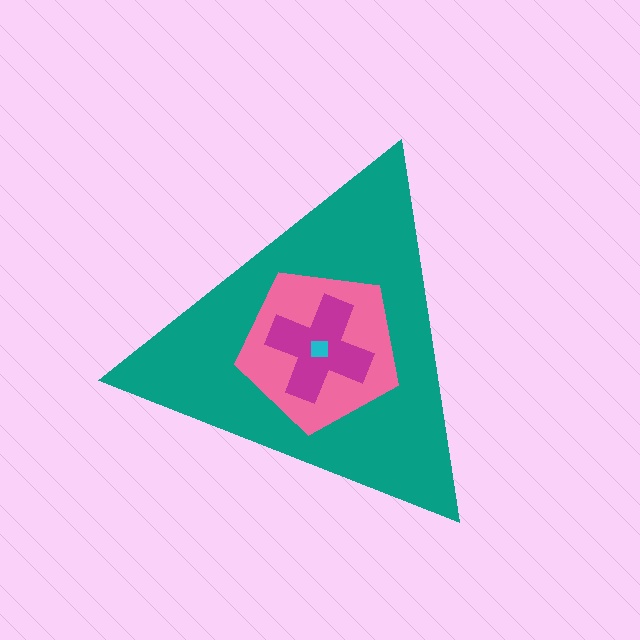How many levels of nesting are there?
4.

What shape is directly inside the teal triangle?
The pink pentagon.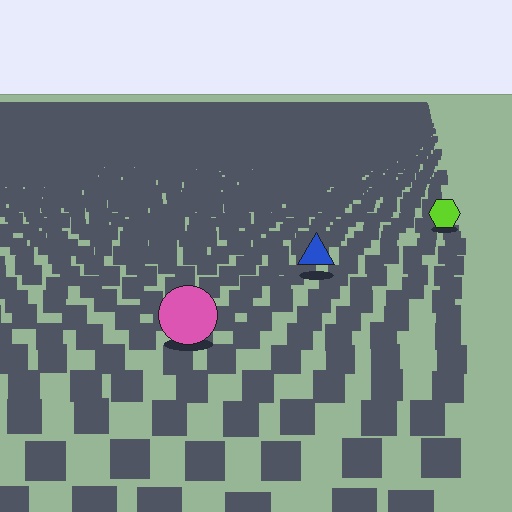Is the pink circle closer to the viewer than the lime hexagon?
Yes. The pink circle is closer — you can tell from the texture gradient: the ground texture is coarser near it.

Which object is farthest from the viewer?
The lime hexagon is farthest from the viewer. It appears smaller and the ground texture around it is denser.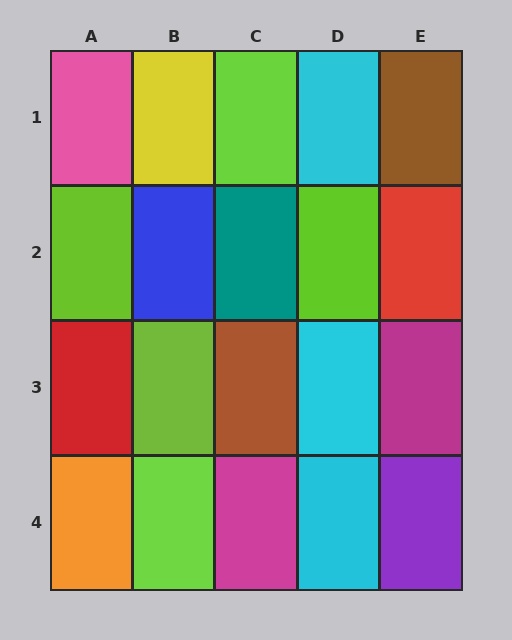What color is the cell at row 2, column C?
Teal.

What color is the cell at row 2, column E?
Red.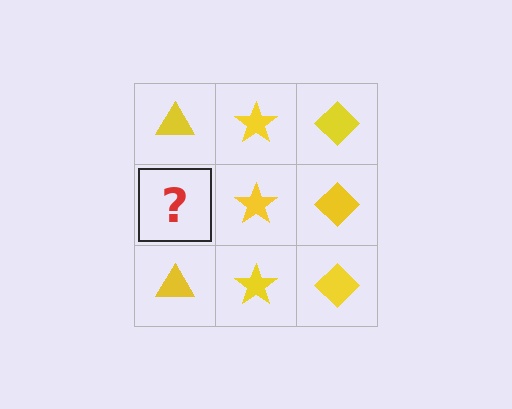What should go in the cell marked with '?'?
The missing cell should contain a yellow triangle.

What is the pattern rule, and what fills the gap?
The rule is that each column has a consistent shape. The gap should be filled with a yellow triangle.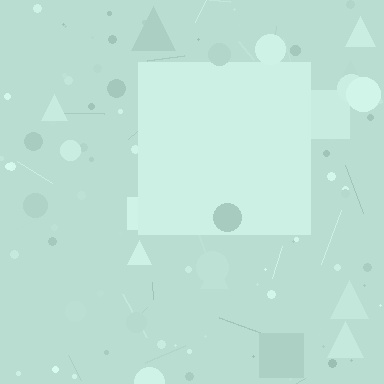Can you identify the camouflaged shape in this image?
The camouflaged shape is a square.